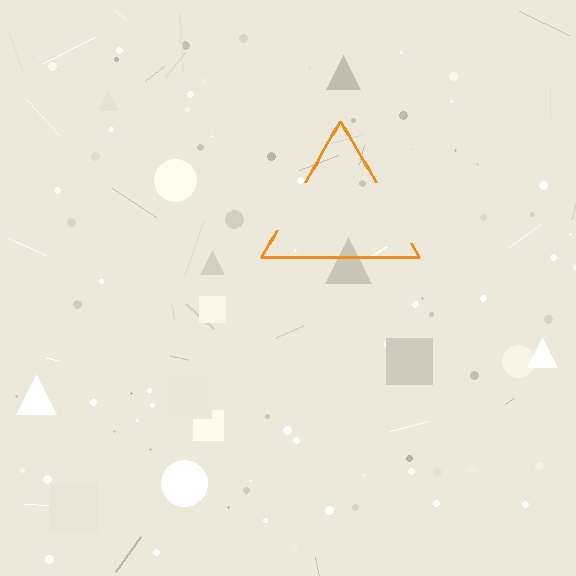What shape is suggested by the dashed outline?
The dashed outline suggests a triangle.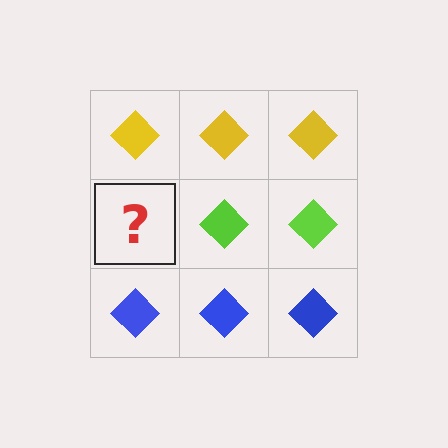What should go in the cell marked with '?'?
The missing cell should contain a lime diamond.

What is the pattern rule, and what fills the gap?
The rule is that each row has a consistent color. The gap should be filled with a lime diamond.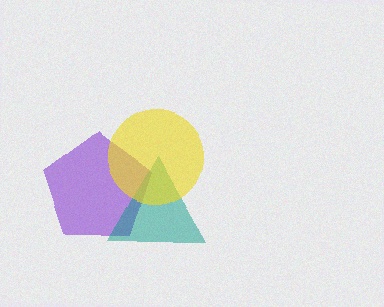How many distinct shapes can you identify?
There are 3 distinct shapes: a purple pentagon, a teal triangle, a yellow circle.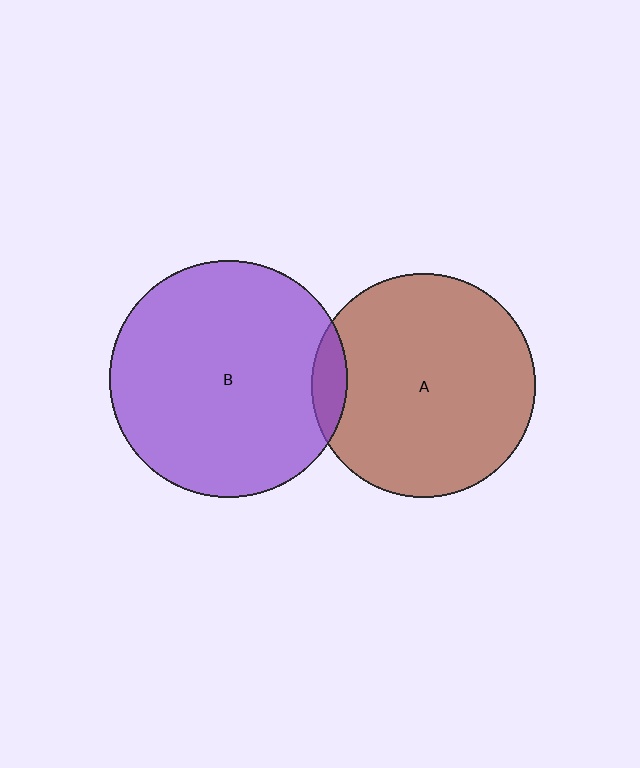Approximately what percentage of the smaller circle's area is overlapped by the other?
Approximately 10%.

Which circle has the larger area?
Circle B (purple).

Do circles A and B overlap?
Yes.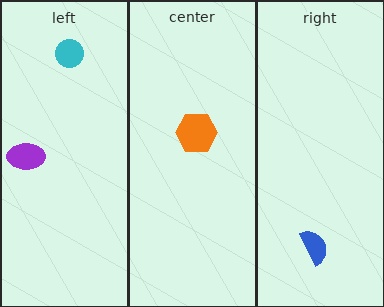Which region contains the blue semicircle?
The right region.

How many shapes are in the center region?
1.